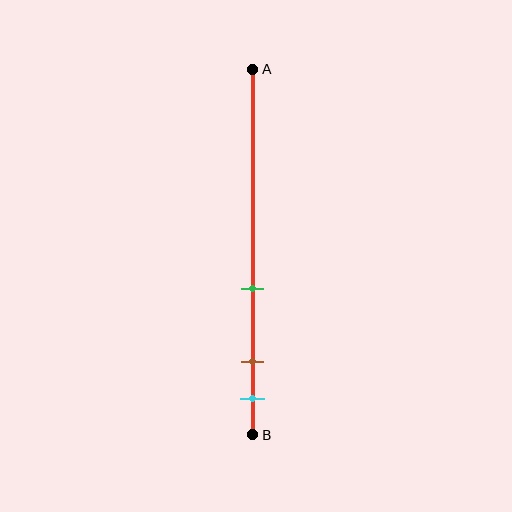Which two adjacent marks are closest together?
The brown and cyan marks are the closest adjacent pair.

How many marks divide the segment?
There are 3 marks dividing the segment.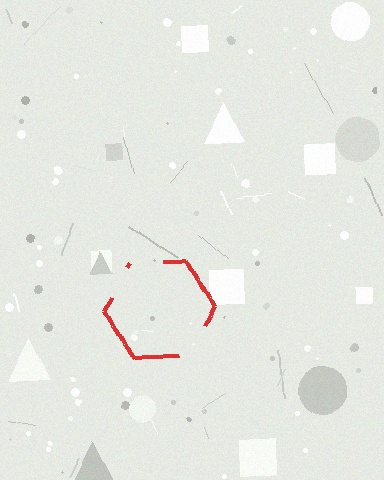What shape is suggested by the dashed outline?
The dashed outline suggests a hexagon.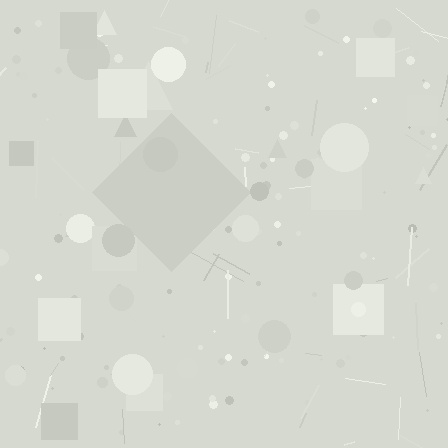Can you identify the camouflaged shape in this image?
The camouflaged shape is a diamond.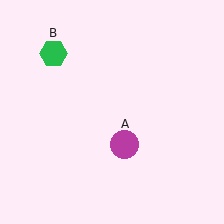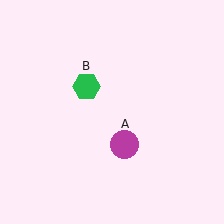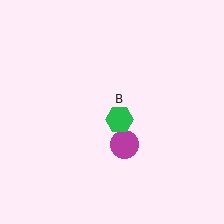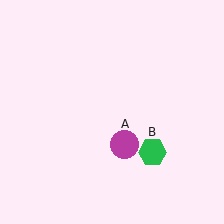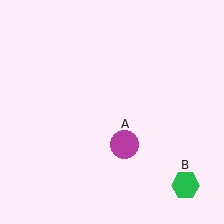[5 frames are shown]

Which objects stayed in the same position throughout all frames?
Magenta circle (object A) remained stationary.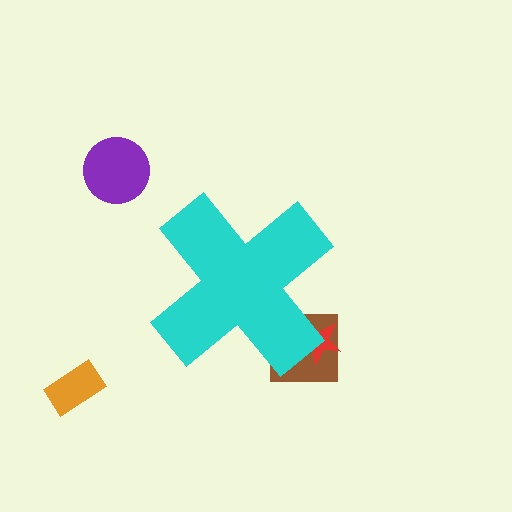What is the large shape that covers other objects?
A cyan cross.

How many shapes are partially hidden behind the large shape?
2 shapes are partially hidden.